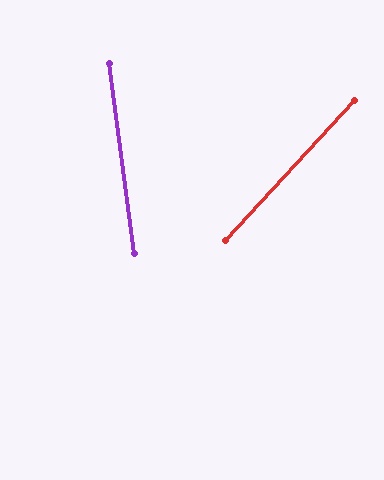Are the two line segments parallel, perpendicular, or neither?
Neither parallel nor perpendicular — they differ by about 50°.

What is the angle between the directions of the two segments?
Approximately 50 degrees.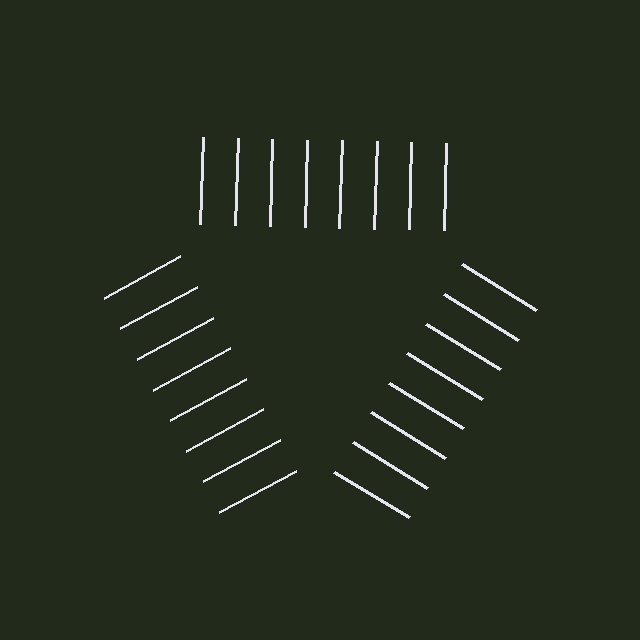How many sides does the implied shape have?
3 sides — the line-ends trace a triangle.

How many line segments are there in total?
24 — 8 along each of the 3 edges.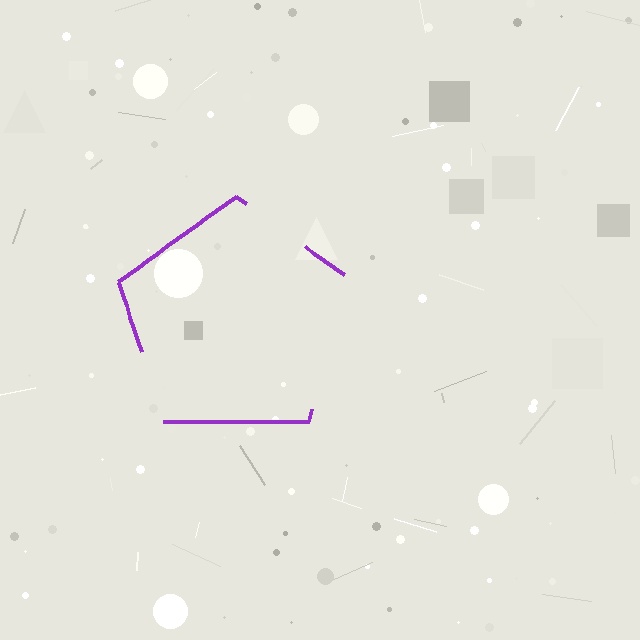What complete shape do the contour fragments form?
The contour fragments form a pentagon.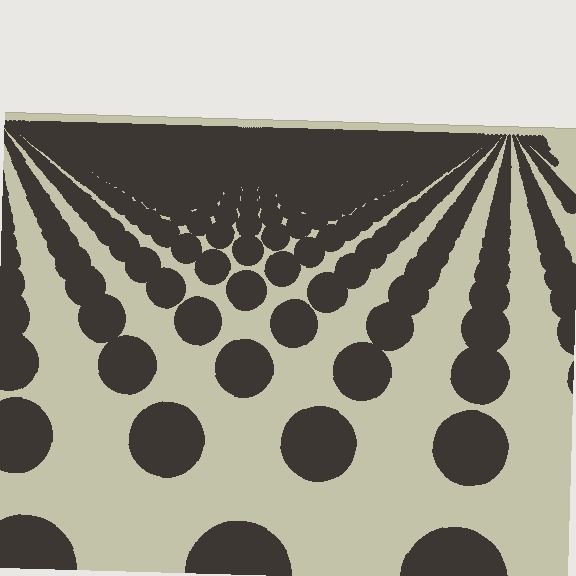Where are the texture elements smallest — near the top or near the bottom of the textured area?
Near the top.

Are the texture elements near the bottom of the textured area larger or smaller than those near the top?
Larger. Near the bottom, elements are closer to the viewer and appear at a bigger on-screen size.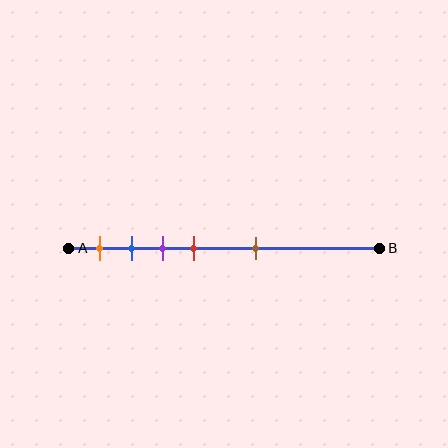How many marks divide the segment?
There are 5 marks dividing the segment.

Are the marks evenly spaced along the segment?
No, the marks are not evenly spaced.